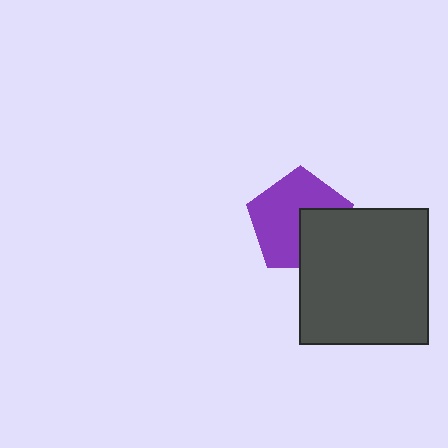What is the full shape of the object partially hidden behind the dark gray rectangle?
The partially hidden object is a purple pentagon.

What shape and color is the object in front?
The object in front is a dark gray rectangle.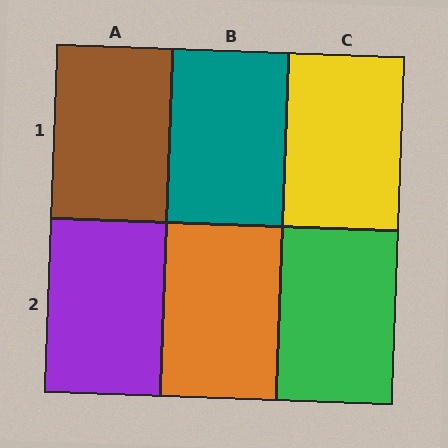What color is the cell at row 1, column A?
Brown.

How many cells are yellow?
1 cell is yellow.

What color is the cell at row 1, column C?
Yellow.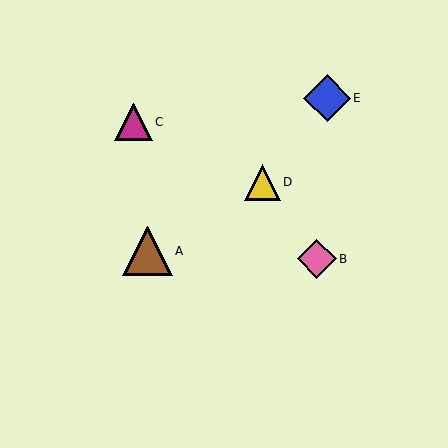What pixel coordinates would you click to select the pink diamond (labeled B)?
Click at (317, 259) to select the pink diamond B.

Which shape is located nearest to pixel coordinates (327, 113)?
The blue diamond (labeled E) at (327, 98) is nearest to that location.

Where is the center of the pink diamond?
The center of the pink diamond is at (317, 259).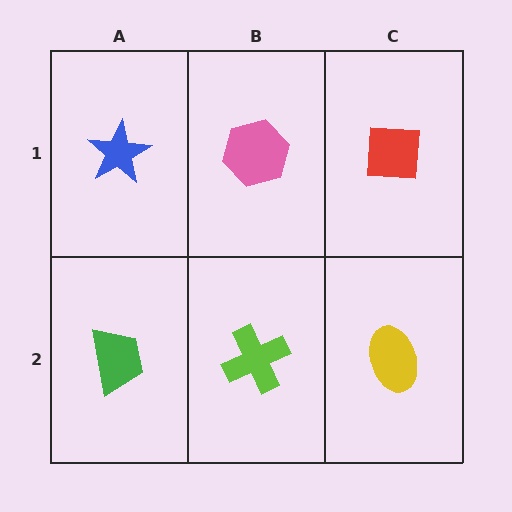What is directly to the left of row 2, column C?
A lime cross.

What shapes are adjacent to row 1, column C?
A yellow ellipse (row 2, column C), a pink hexagon (row 1, column B).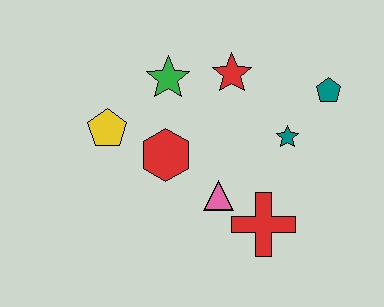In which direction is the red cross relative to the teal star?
The red cross is below the teal star.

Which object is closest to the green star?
The red star is closest to the green star.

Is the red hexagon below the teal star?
Yes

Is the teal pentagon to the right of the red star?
Yes